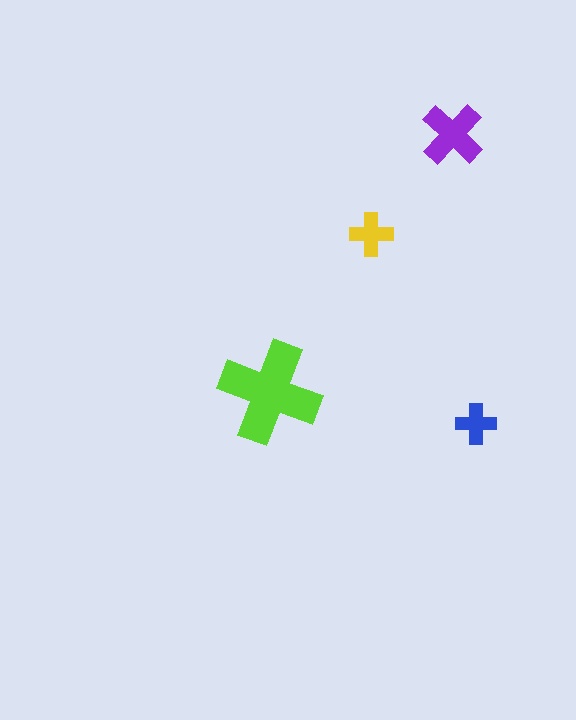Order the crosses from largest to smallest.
the lime one, the purple one, the yellow one, the blue one.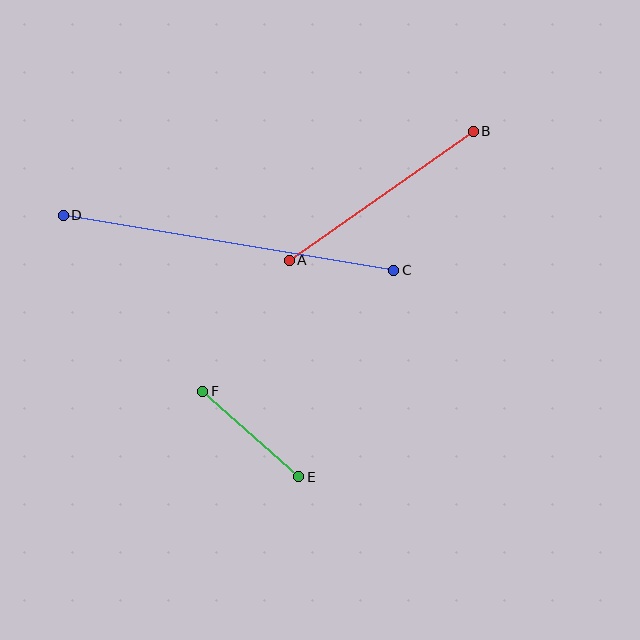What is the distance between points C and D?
The distance is approximately 335 pixels.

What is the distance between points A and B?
The distance is approximately 225 pixels.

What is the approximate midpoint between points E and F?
The midpoint is at approximately (251, 434) pixels.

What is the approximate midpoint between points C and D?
The midpoint is at approximately (228, 243) pixels.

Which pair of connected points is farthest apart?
Points C and D are farthest apart.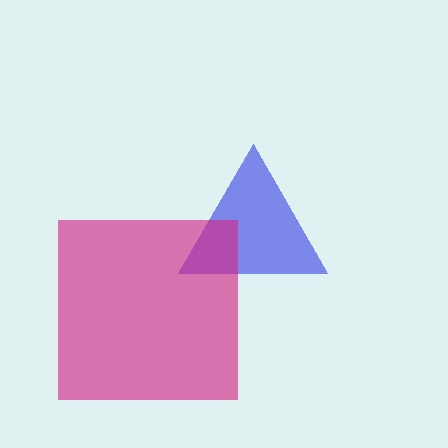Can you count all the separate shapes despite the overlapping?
Yes, there are 2 separate shapes.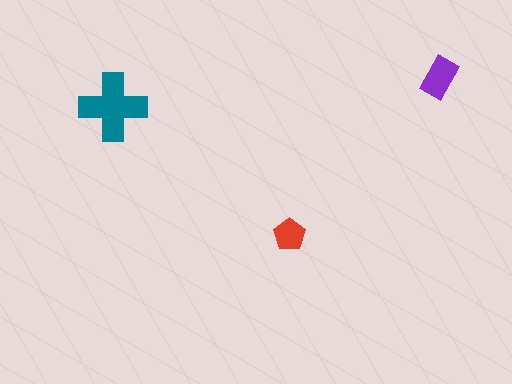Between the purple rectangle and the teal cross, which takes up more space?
The teal cross.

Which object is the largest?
The teal cross.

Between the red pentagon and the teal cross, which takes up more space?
The teal cross.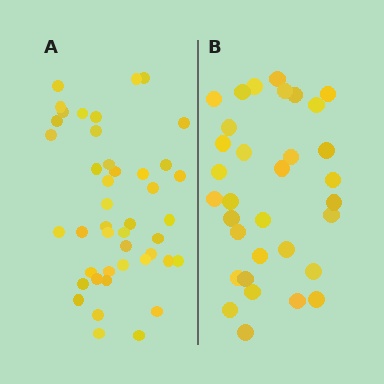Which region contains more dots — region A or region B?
Region A (the left region) has more dots.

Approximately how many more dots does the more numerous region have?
Region A has roughly 12 or so more dots than region B.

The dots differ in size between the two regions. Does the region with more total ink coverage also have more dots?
No. Region B has more total ink coverage because its dots are larger, but region A actually contains more individual dots. Total area can be misleading — the number of items is what matters here.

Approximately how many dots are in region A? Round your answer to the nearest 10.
About 40 dots. (The exact count is 44, which rounds to 40.)